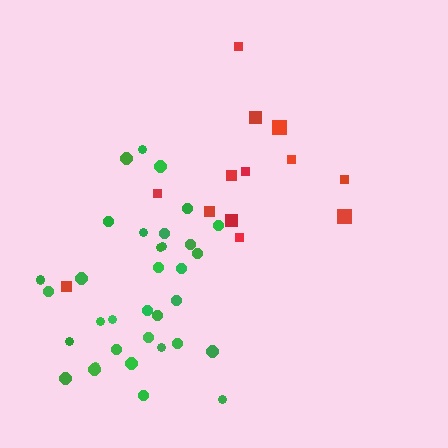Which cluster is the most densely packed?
Green.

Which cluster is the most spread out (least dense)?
Red.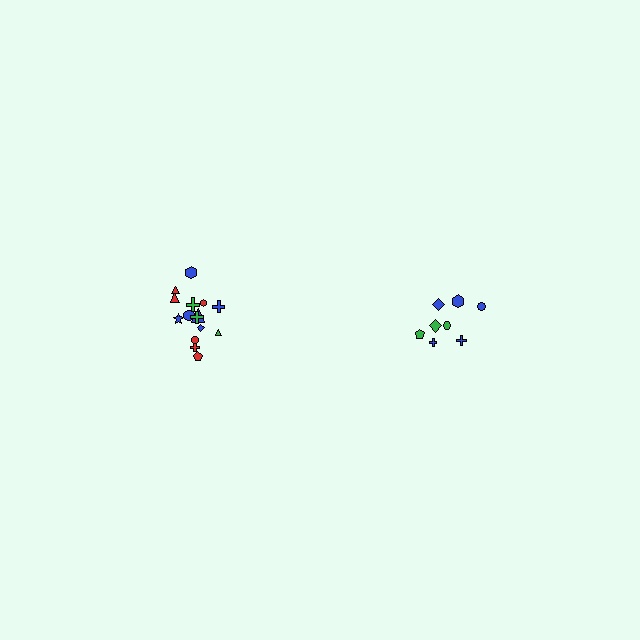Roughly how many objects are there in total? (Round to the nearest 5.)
Roughly 25 objects in total.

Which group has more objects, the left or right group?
The left group.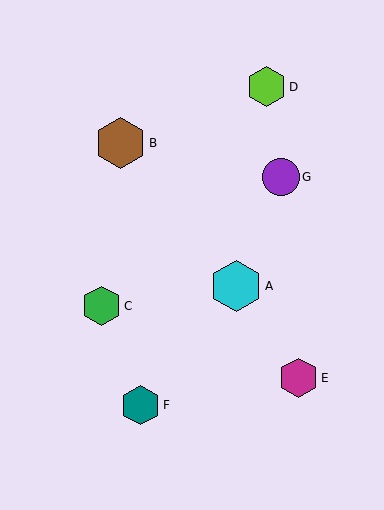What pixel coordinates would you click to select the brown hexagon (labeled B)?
Click at (121, 143) to select the brown hexagon B.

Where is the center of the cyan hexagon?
The center of the cyan hexagon is at (236, 286).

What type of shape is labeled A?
Shape A is a cyan hexagon.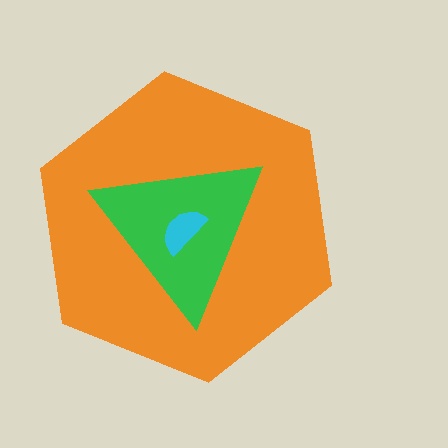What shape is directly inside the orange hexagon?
The green triangle.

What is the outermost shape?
The orange hexagon.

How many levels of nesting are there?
3.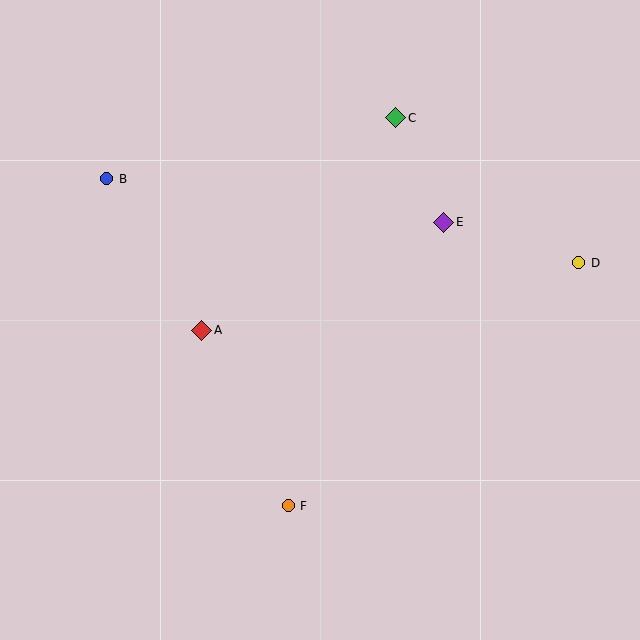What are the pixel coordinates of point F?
Point F is at (288, 506).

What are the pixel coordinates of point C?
Point C is at (396, 118).